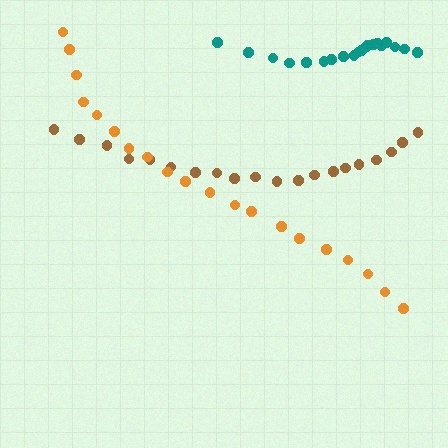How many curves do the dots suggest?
There are 3 distinct paths.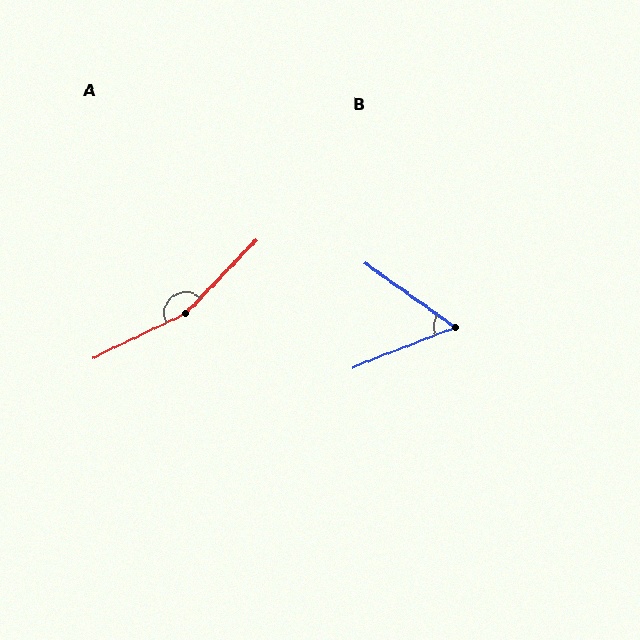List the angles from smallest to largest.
B (57°), A (160°).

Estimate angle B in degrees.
Approximately 57 degrees.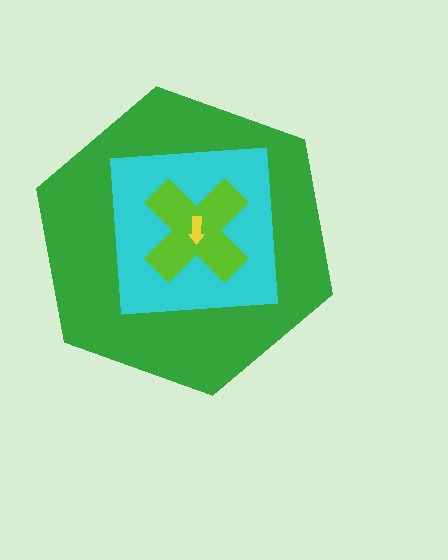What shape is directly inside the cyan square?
The lime cross.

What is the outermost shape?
The green hexagon.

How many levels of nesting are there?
4.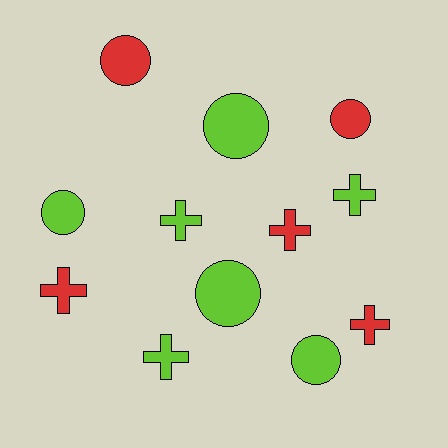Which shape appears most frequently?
Circle, with 6 objects.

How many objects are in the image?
There are 12 objects.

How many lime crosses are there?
There are 3 lime crosses.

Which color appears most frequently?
Lime, with 7 objects.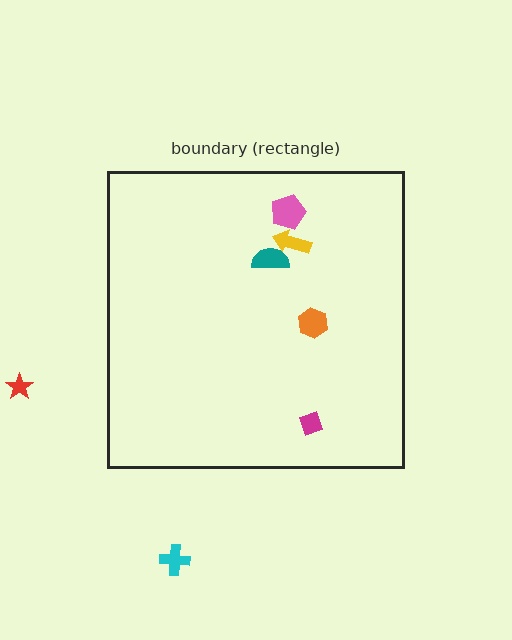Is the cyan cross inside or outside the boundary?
Outside.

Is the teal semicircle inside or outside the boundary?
Inside.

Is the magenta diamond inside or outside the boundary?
Inside.